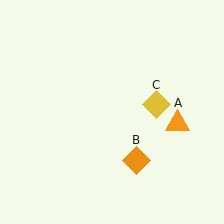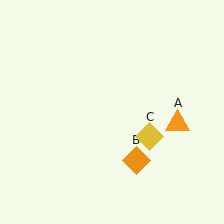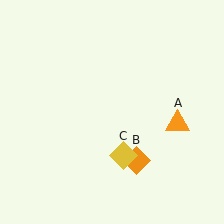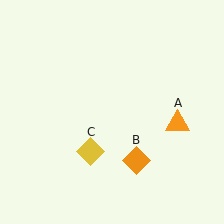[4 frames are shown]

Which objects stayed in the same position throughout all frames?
Orange triangle (object A) and orange diamond (object B) remained stationary.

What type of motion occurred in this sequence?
The yellow diamond (object C) rotated clockwise around the center of the scene.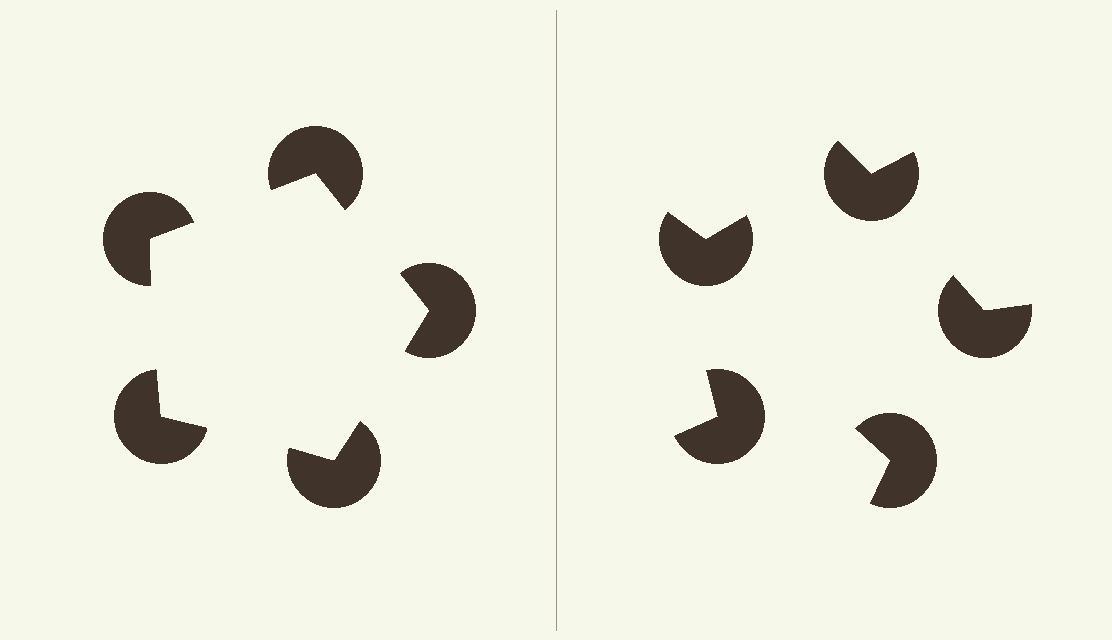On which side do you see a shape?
An illusory pentagon appears on the left side. On the right side the wedge cuts are rotated, so no coherent shape forms.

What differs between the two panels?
The pac-man discs are positioned identically on both sides; only the wedge orientations differ. On the left they align to a pentagon; on the right they are misaligned.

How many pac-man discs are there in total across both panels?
10 — 5 on each side.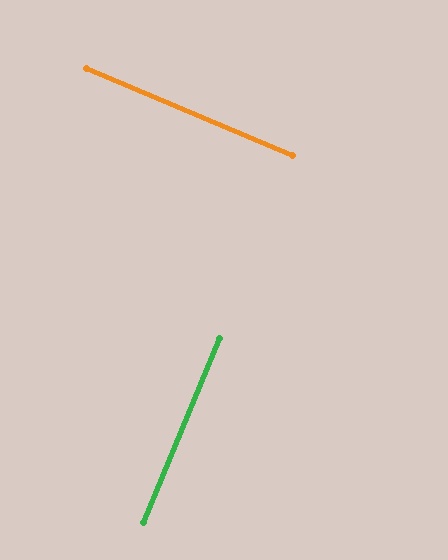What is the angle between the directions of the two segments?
Approximately 89 degrees.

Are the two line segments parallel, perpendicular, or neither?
Perpendicular — they meet at approximately 89°.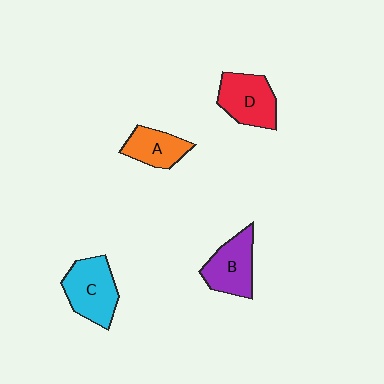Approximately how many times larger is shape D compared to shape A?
Approximately 1.3 times.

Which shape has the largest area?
Shape C (cyan).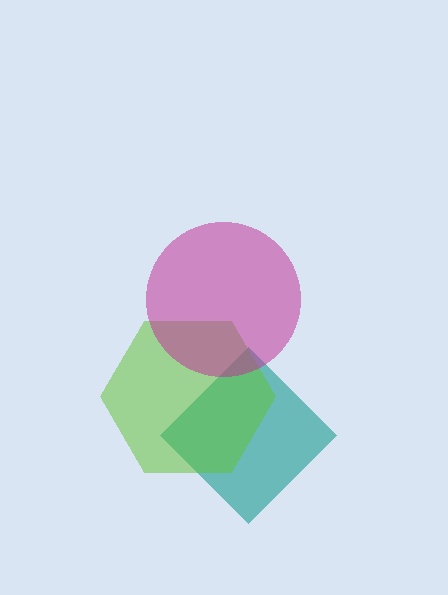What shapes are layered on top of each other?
The layered shapes are: a teal diamond, a lime hexagon, a magenta circle.